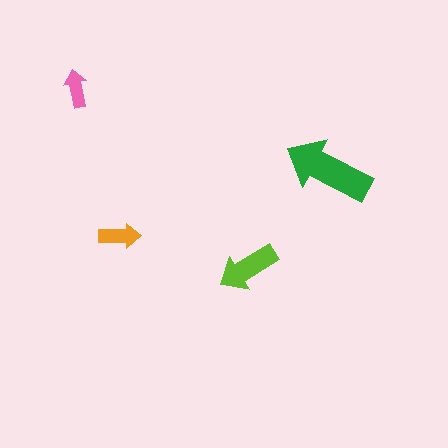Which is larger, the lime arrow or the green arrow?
The green one.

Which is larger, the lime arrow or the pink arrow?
The lime one.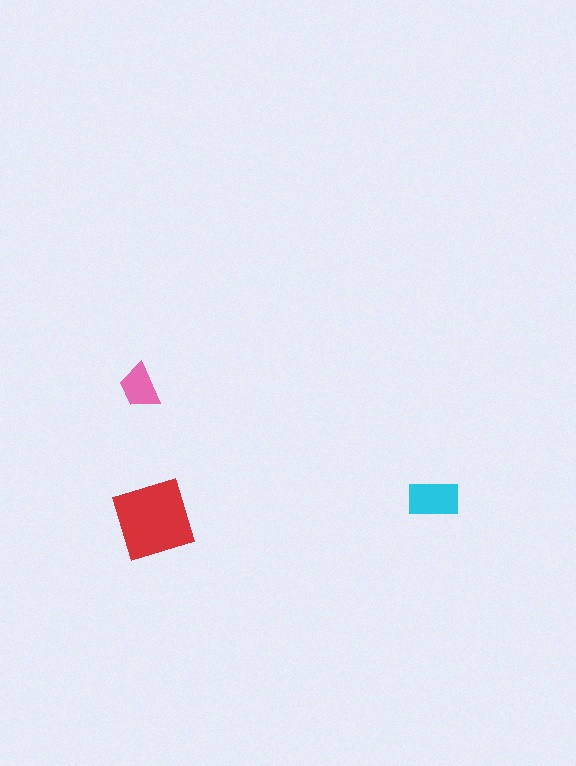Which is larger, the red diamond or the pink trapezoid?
The red diamond.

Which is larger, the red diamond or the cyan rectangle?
The red diamond.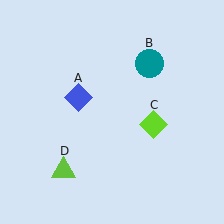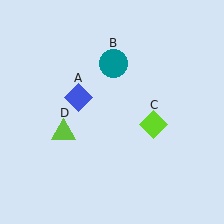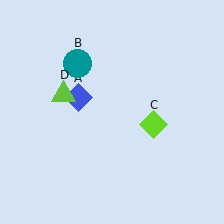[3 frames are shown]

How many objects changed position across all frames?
2 objects changed position: teal circle (object B), lime triangle (object D).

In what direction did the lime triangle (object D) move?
The lime triangle (object D) moved up.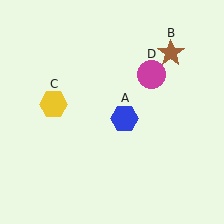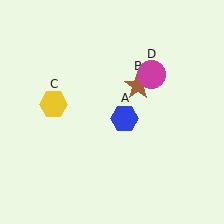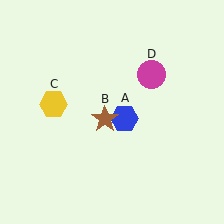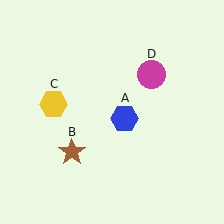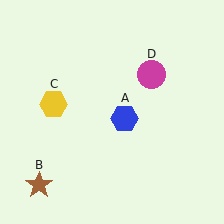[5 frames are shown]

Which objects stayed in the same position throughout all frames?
Blue hexagon (object A) and yellow hexagon (object C) and magenta circle (object D) remained stationary.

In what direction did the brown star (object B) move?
The brown star (object B) moved down and to the left.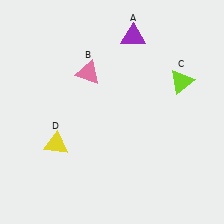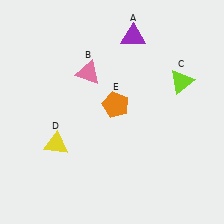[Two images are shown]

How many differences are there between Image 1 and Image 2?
There is 1 difference between the two images.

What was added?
An orange pentagon (E) was added in Image 2.